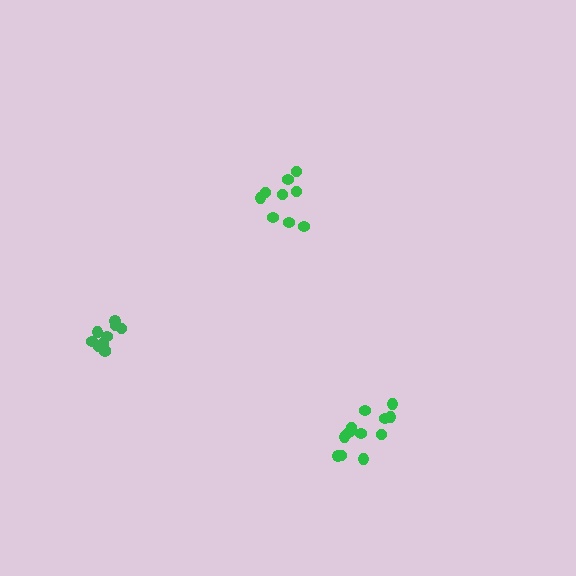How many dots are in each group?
Group 1: 9 dots, Group 2: 11 dots, Group 3: 12 dots (32 total).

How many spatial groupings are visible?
There are 3 spatial groupings.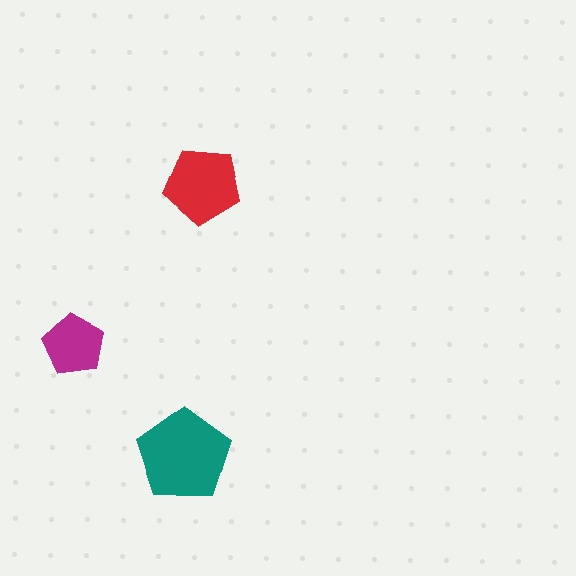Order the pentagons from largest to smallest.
the teal one, the red one, the magenta one.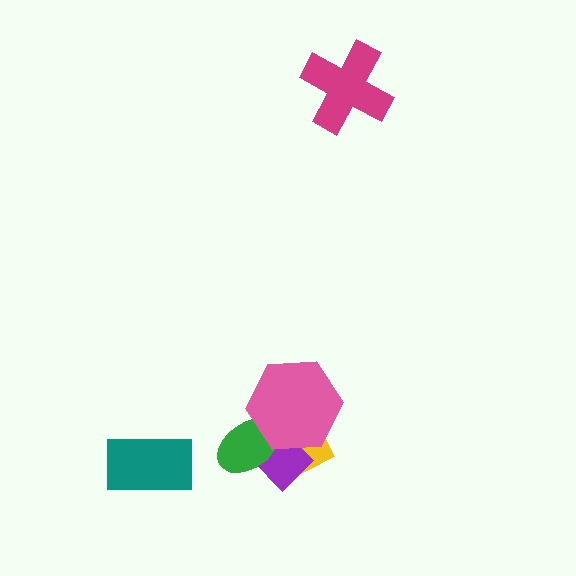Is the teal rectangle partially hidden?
No, no other shape covers it.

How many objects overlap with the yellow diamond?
3 objects overlap with the yellow diamond.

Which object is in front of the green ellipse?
The pink hexagon is in front of the green ellipse.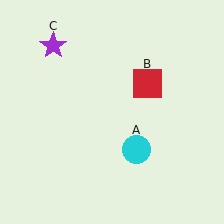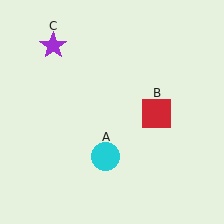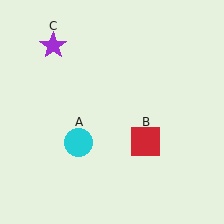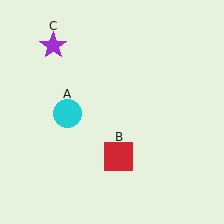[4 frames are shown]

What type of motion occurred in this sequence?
The cyan circle (object A), red square (object B) rotated clockwise around the center of the scene.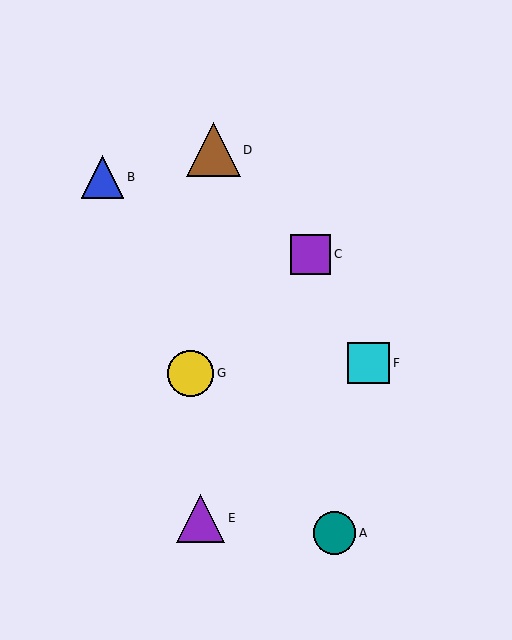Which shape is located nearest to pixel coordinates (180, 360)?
The yellow circle (labeled G) at (190, 373) is nearest to that location.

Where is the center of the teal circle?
The center of the teal circle is at (334, 533).